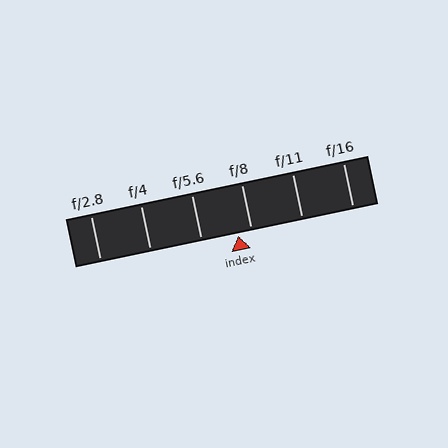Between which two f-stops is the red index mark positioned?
The index mark is between f/5.6 and f/8.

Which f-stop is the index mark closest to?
The index mark is closest to f/8.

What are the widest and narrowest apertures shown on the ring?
The widest aperture shown is f/2.8 and the narrowest is f/16.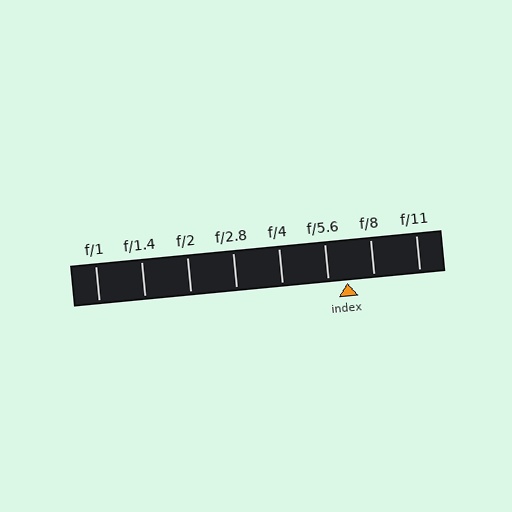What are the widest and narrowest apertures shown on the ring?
The widest aperture shown is f/1 and the narrowest is f/11.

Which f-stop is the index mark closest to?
The index mark is closest to f/5.6.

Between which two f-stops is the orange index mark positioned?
The index mark is between f/5.6 and f/8.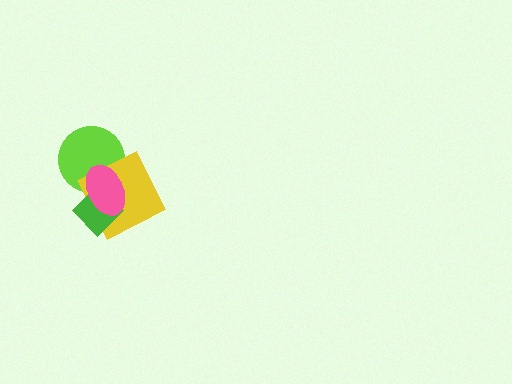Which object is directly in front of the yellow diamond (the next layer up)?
The green diamond is directly in front of the yellow diamond.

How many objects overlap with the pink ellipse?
3 objects overlap with the pink ellipse.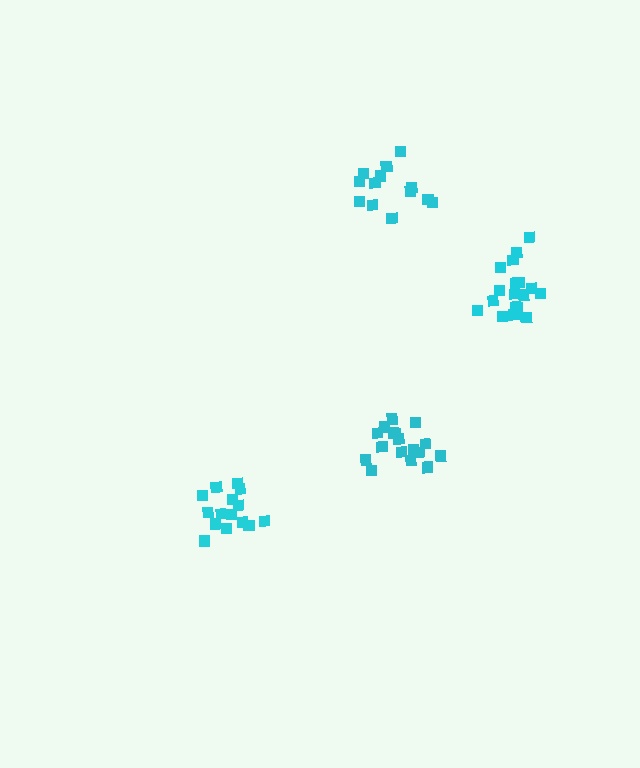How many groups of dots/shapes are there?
There are 4 groups.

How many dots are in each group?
Group 1: 18 dots, Group 2: 15 dots, Group 3: 13 dots, Group 4: 17 dots (63 total).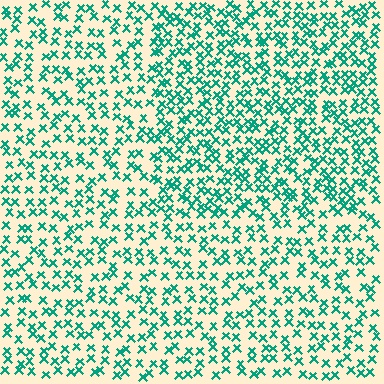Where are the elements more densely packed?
The elements are more densely packed inside the rectangle boundary.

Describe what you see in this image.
The image contains small teal elements arranged at two different densities. A rectangle-shaped region is visible where the elements are more densely packed than the surrounding area.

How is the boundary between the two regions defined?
The boundary is defined by a change in element density (approximately 1.6x ratio). All elements are the same color, size, and shape.